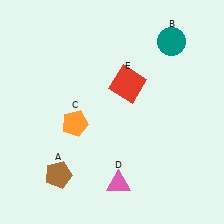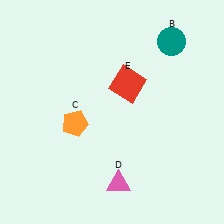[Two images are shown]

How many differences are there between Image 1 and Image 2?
There is 1 difference between the two images.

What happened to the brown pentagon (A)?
The brown pentagon (A) was removed in Image 2. It was in the bottom-left area of Image 1.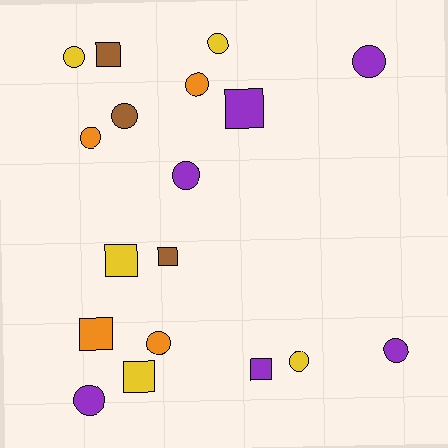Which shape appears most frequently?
Circle, with 11 objects.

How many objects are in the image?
There are 18 objects.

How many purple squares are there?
There are 2 purple squares.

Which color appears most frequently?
Purple, with 6 objects.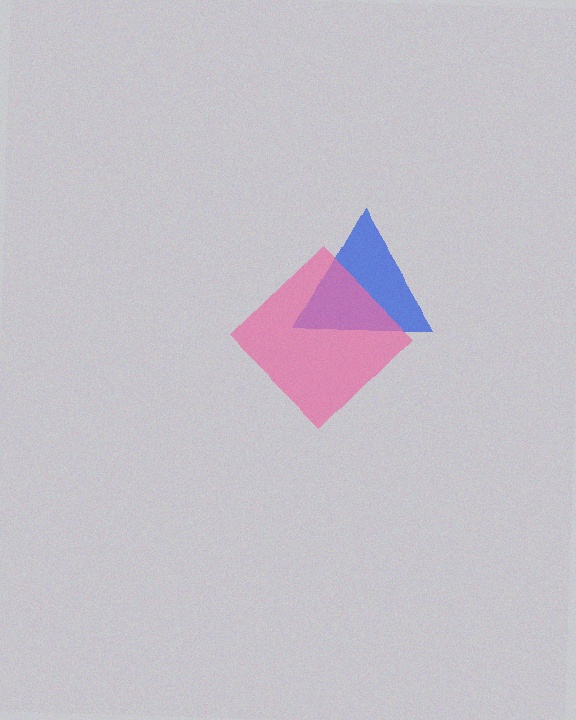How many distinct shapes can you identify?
There are 2 distinct shapes: a blue triangle, a pink diamond.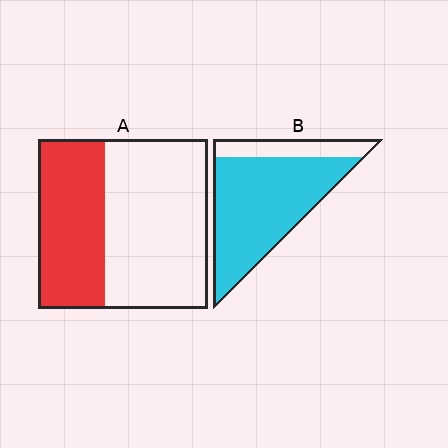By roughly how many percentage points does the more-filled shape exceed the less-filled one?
By roughly 40 percentage points (B over A).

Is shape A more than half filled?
No.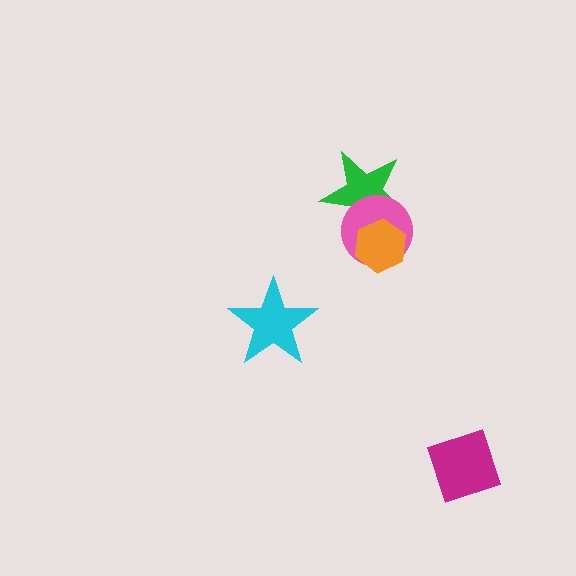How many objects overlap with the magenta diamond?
0 objects overlap with the magenta diamond.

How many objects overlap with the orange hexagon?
2 objects overlap with the orange hexagon.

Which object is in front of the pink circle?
The orange hexagon is in front of the pink circle.